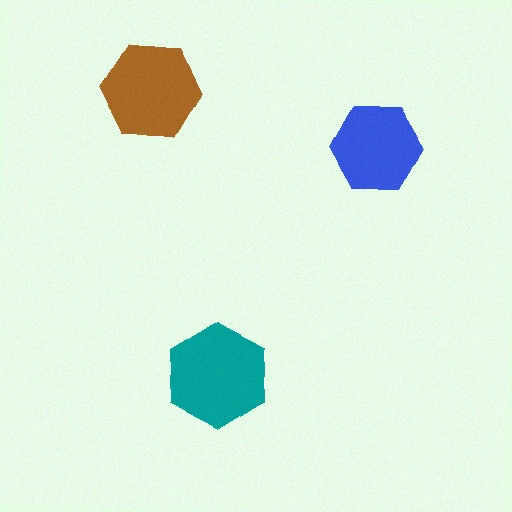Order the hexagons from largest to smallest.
the teal one, the brown one, the blue one.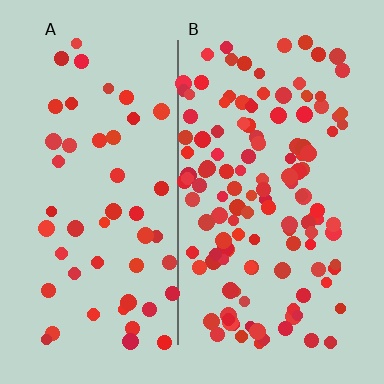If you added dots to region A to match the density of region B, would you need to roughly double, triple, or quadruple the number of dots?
Approximately triple.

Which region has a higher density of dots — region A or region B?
B (the right).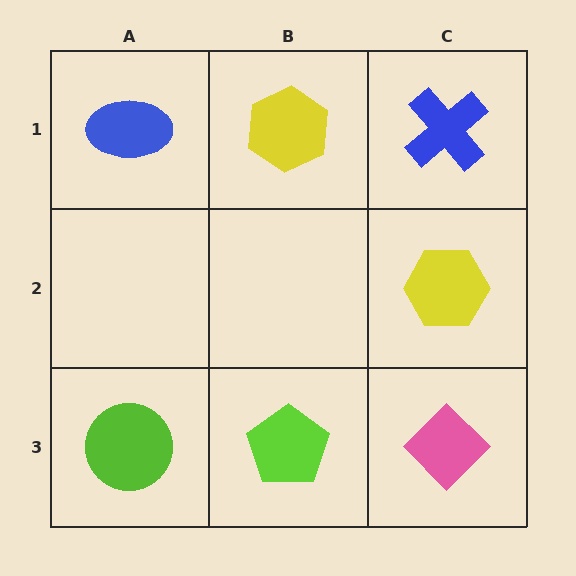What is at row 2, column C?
A yellow hexagon.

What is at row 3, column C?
A pink diamond.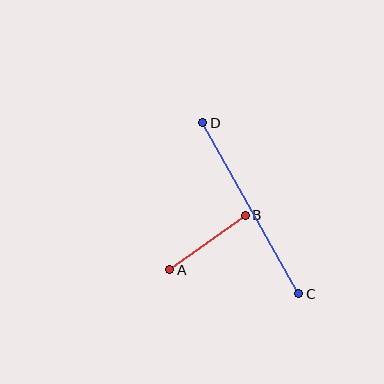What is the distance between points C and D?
The distance is approximately 196 pixels.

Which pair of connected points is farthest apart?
Points C and D are farthest apart.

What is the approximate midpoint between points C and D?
The midpoint is at approximately (251, 208) pixels.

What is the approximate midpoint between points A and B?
The midpoint is at approximately (207, 243) pixels.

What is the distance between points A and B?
The distance is approximately 93 pixels.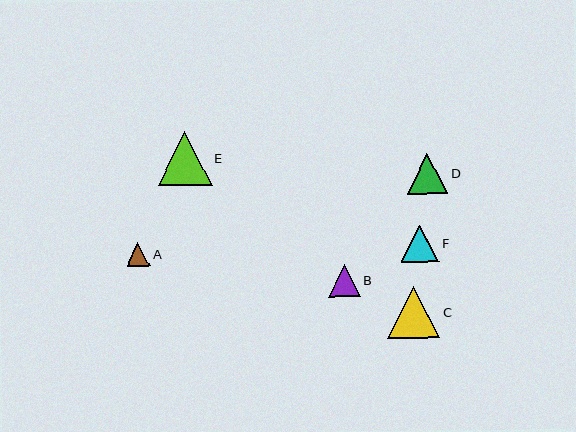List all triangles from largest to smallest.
From largest to smallest: E, C, D, F, B, A.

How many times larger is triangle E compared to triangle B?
Triangle E is approximately 1.7 times the size of triangle B.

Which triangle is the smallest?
Triangle A is the smallest with a size of approximately 24 pixels.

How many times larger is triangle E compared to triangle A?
Triangle E is approximately 2.3 times the size of triangle A.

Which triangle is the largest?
Triangle E is the largest with a size of approximately 54 pixels.